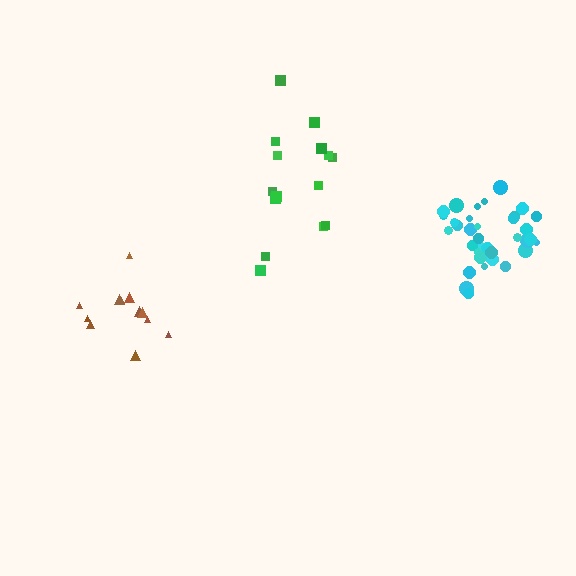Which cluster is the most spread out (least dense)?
Green.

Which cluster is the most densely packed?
Cyan.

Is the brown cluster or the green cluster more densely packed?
Brown.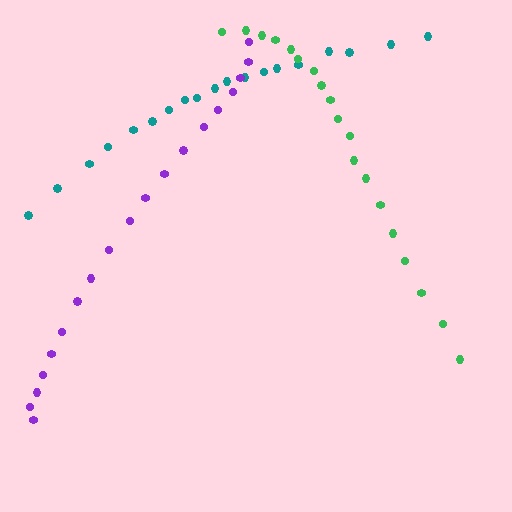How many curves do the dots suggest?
There are 3 distinct paths.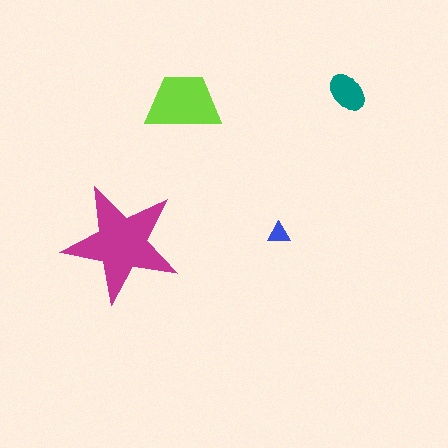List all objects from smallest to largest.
The blue triangle, the teal ellipse, the lime trapezoid, the magenta star.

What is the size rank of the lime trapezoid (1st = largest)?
2nd.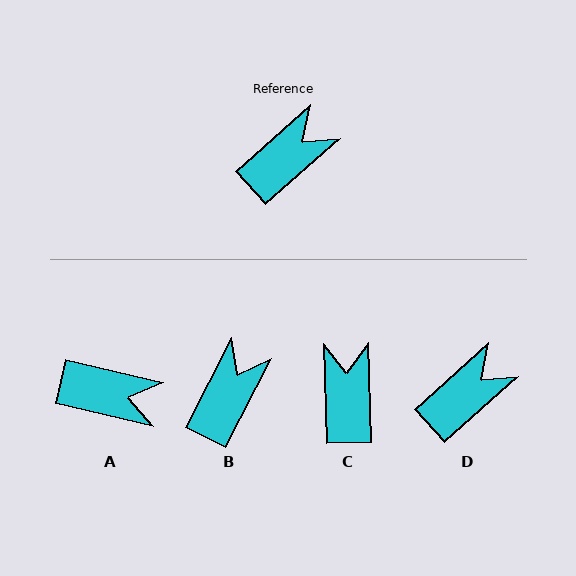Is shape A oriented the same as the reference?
No, it is off by about 55 degrees.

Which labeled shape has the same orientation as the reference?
D.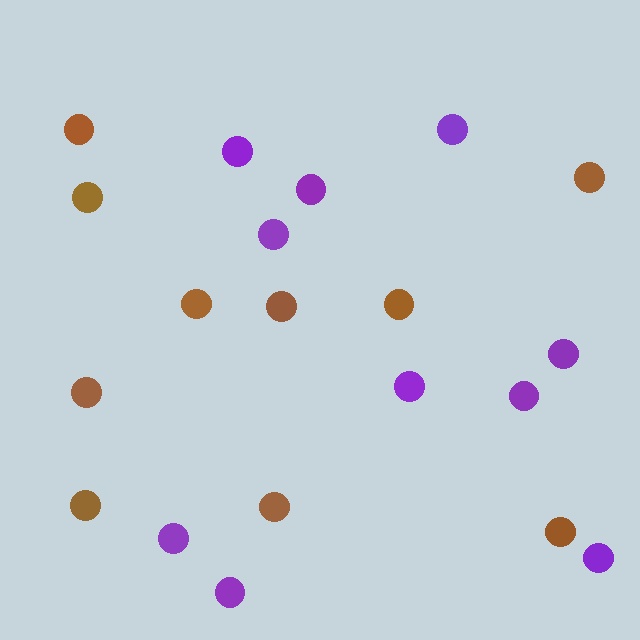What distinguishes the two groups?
There are 2 groups: one group of brown circles (10) and one group of purple circles (10).